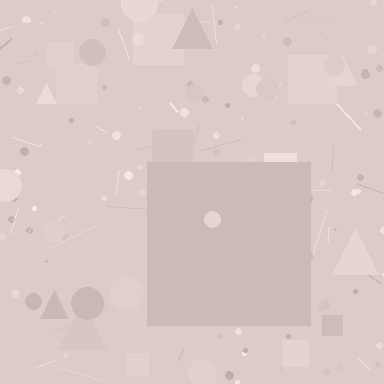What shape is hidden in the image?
A square is hidden in the image.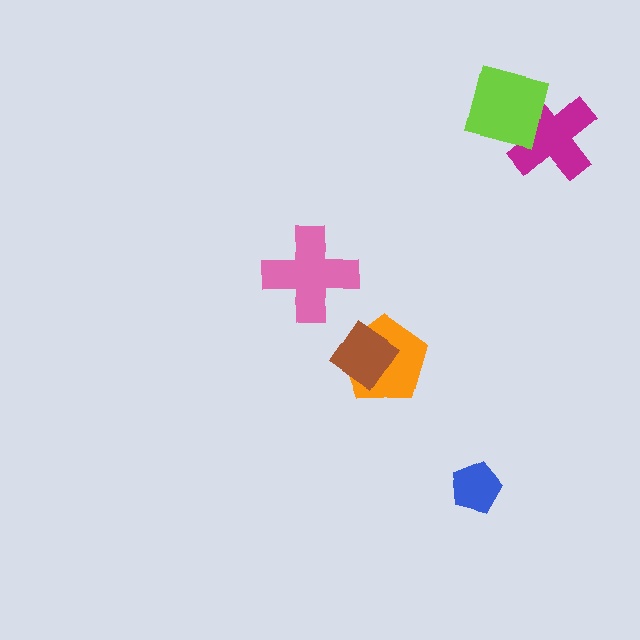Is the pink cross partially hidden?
No, no other shape covers it.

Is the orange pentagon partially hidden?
Yes, it is partially covered by another shape.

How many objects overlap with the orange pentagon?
1 object overlaps with the orange pentagon.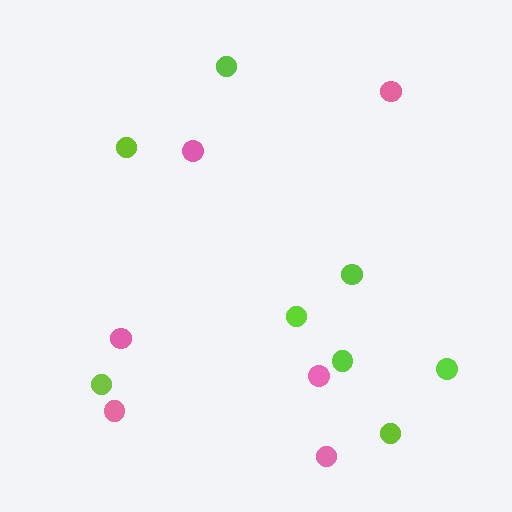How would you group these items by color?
There are 2 groups: one group of lime circles (8) and one group of pink circles (6).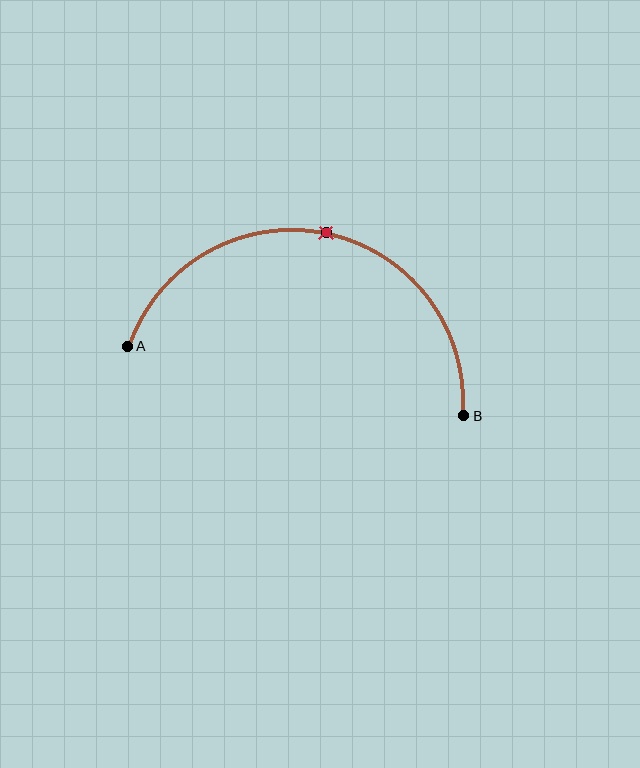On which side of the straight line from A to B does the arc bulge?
The arc bulges above the straight line connecting A and B.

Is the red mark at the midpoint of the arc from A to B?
Yes. The red mark lies on the arc at equal arc-length from both A and B — it is the arc midpoint.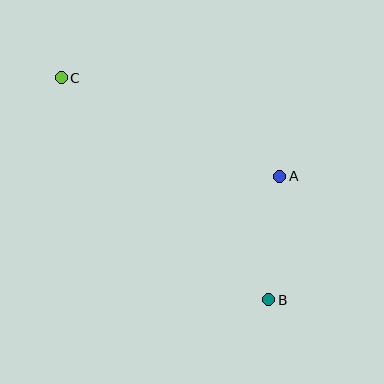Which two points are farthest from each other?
Points B and C are farthest from each other.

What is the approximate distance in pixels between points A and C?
The distance between A and C is approximately 240 pixels.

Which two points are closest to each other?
Points A and B are closest to each other.